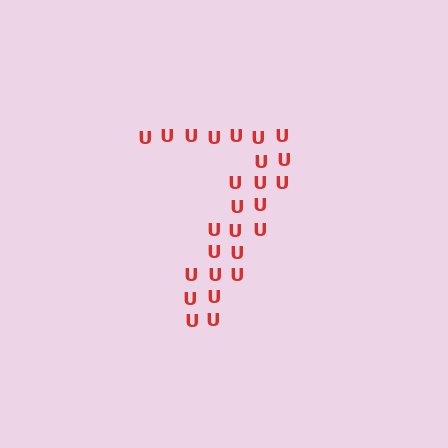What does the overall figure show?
The overall figure shows the digit 7.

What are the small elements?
The small elements are letter U's.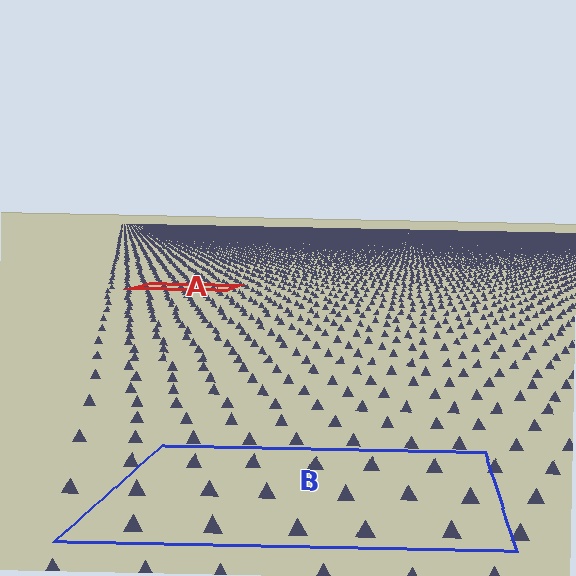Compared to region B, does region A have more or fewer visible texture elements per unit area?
Region A has more texture elements per unit area — they are packed more densely because it is farther away.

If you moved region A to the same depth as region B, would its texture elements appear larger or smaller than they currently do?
They would appear larger. At a closer depth, the same texture elements are projected at a bigger on-screen size.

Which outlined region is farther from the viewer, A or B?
Region A is farther from the viewer — the texture elements inside it appear smaller and more densely packed.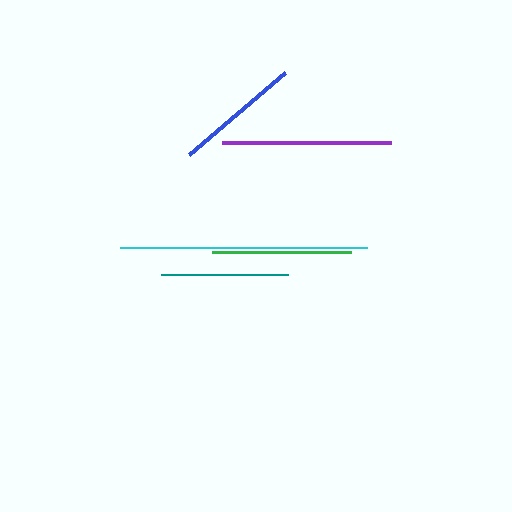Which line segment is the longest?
The cyan line is the longest at approximately 247 pixels.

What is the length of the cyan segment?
The cyan segment is approximately 247 pixels long.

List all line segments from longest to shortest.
From longest to shortest: cyan, purple, green, teal, blue.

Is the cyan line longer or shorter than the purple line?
The cyan line is longer than the purple line.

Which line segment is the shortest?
The blue line is the shortest at approximately 126 pixels.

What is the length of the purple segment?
The purple segment is approximately 169 pixels long.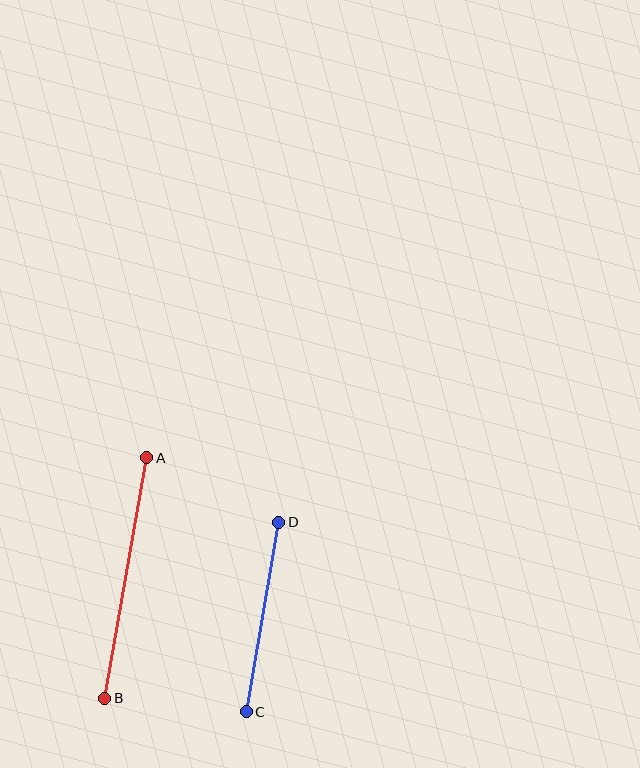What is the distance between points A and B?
The distance is approximately 244 pixels.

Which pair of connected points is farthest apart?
Points A and B are farthest apart.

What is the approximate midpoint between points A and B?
The midpoint is at approximately (126, 578) pixels.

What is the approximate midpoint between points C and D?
The midpoint is at approximately (262, 617) pixels.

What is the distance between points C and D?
The distance is approximately 192 pixels.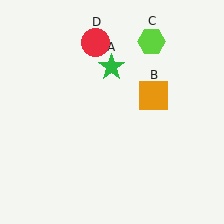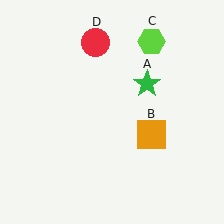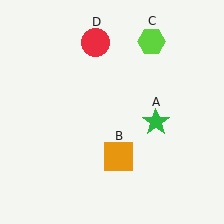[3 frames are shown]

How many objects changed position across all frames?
2 objects changed position: green star (object A), orange square (object B).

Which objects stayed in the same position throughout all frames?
Lime hexagon (object C) and red circle (object D) remained stationary.